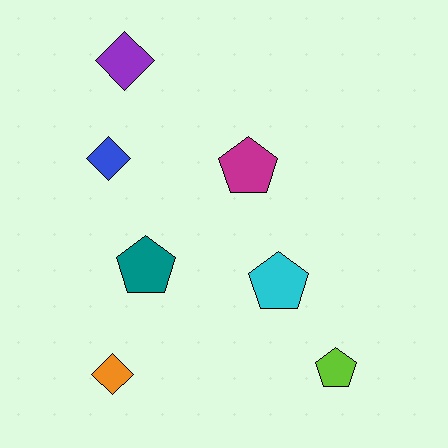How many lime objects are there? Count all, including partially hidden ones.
There is 1 lime object.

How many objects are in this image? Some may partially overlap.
There are 7 objects.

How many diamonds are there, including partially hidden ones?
There are 3 diamonds.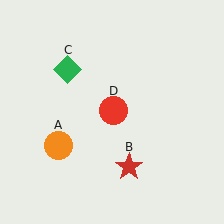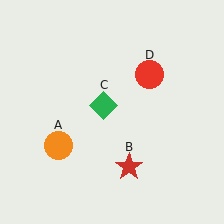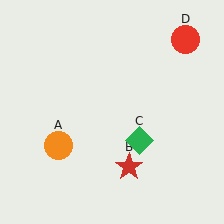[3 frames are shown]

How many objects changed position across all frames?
2 objects changed position: green diamond (object C), red circle (object D).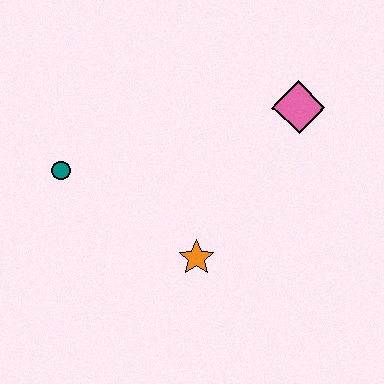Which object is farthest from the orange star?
The pink diamond is farthest from the orange star.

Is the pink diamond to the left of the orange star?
No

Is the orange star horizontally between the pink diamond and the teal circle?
Yes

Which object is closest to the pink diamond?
The orange star is closest to the pink diamond.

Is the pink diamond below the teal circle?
No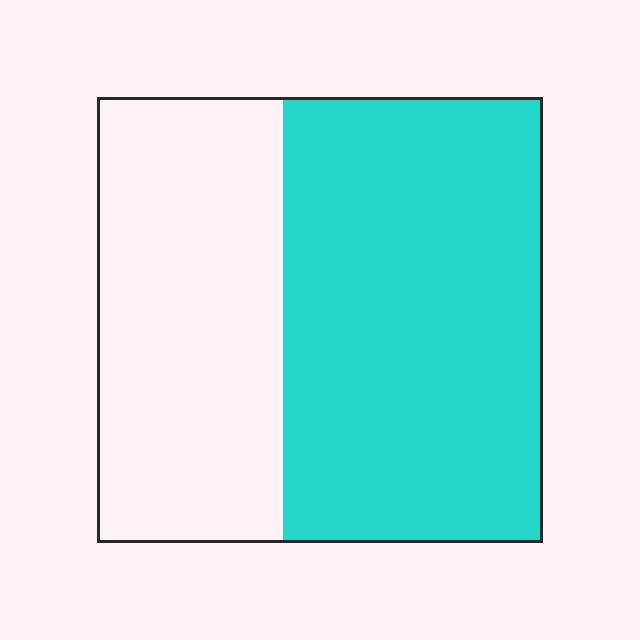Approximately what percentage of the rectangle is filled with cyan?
Approximately 60%.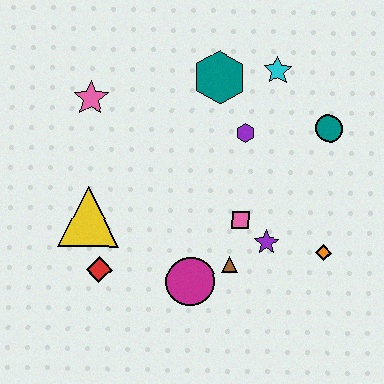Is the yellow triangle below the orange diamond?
No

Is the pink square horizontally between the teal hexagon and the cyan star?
Yes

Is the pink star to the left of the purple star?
Yes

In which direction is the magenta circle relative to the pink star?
The magenta circle is below the pink star.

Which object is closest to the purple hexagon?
The teal hexagon is closest to the purple hexagon.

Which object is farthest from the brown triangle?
The pink star is farthest from the brown triangle.